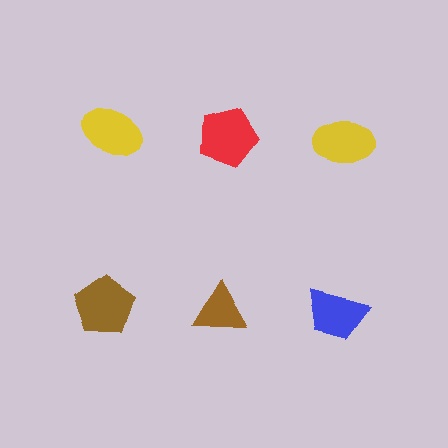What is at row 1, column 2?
A red pentagon.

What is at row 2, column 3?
A blue trapezoid.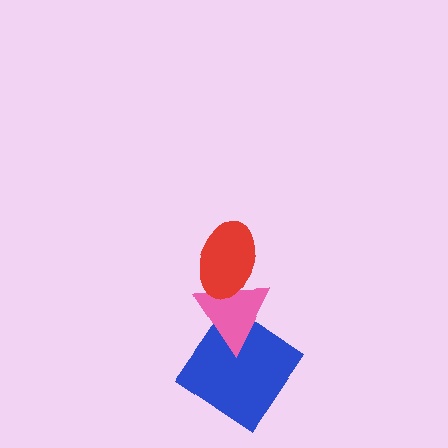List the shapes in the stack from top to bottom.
From top to bottom: the red ellipse, the pink triangle, the blue diamond.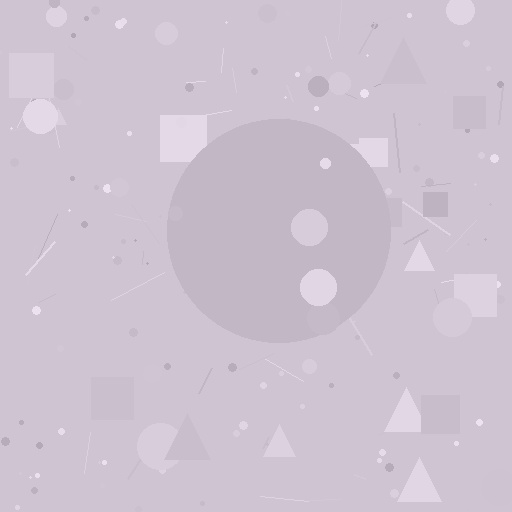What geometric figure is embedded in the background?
A circle is embedded in the background.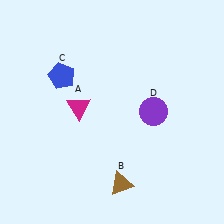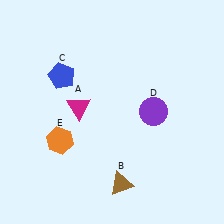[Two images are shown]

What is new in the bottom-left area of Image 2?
An orange hexagon (E) was added in the bottom-left area of Image 2.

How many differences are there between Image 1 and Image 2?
There is 1 difference between the two images.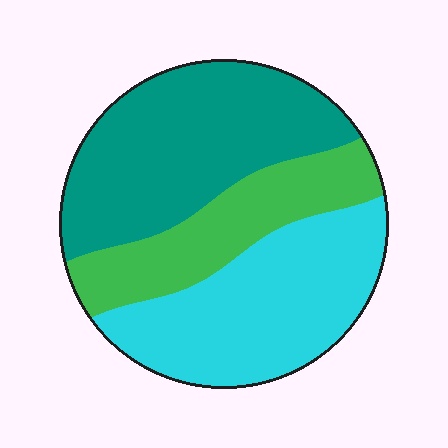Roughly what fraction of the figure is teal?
Teal covers around 40% of the figure.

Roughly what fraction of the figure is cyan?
Cyan takes up about three eighths (3/8) of the figure.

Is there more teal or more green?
Teal.